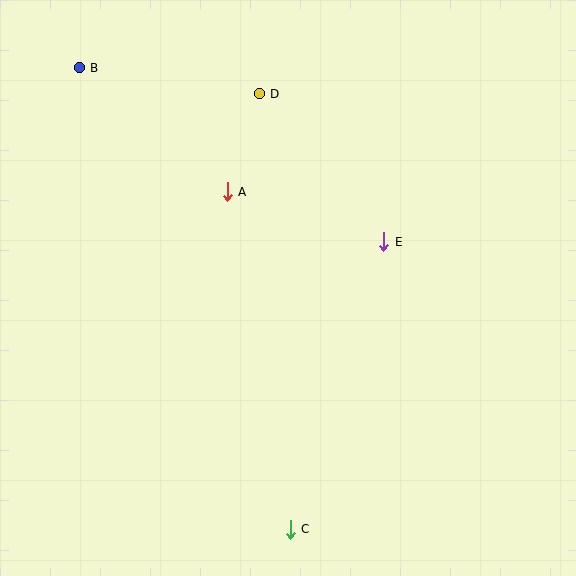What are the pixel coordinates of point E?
Point E is at (384, 242).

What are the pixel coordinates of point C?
Point C is at (290, 529).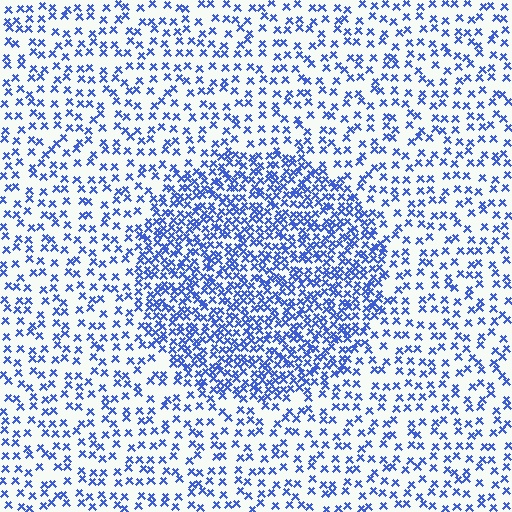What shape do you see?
I see a circle.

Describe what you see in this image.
The image contains small blue elements arranged at two different densities. A circle-shaped region is visible where the elements are more densely packed than the surrounding area.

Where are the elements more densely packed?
The elements are more densely packed inside the circle boundary.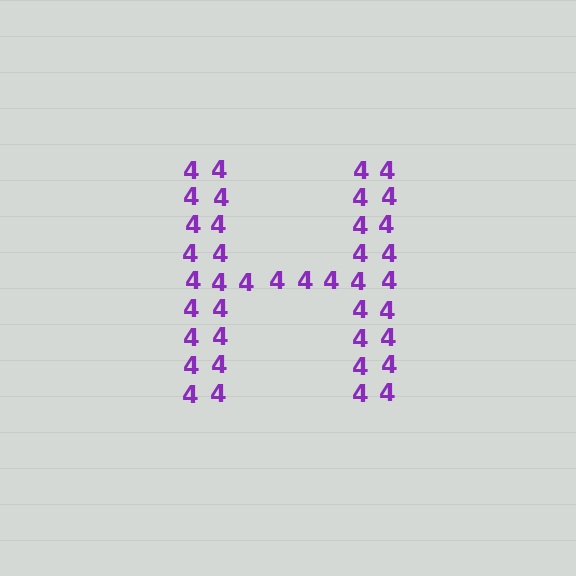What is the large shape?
The large shape is the letter H.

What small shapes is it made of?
It is made of small digit 4's.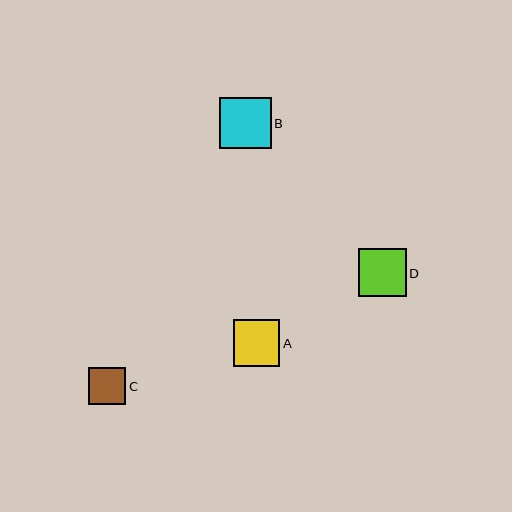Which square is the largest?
Square B is the largest with a size of approximately 52 pixels.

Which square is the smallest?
Square C is the smallest with a size of approximately 37 pixels.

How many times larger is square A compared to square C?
Square A is approximately 1.2 times the size of square C.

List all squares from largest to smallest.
From largest to smallest: B, D, A, C.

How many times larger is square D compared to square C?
Square D is approximately 1.3 times the size of square C.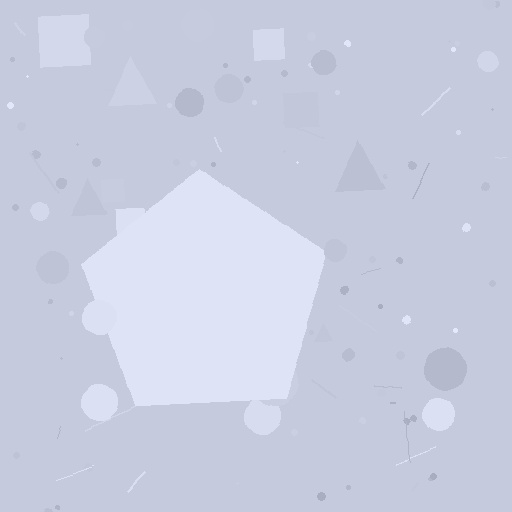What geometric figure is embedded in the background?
A pentagon is embedded in the background.